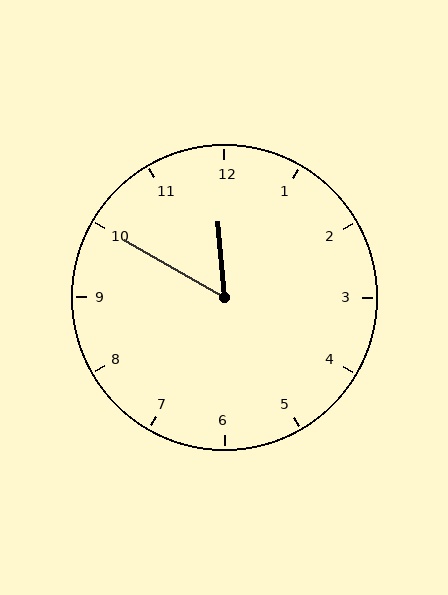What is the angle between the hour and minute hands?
Approximately 55 degrees.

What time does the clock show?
11:50.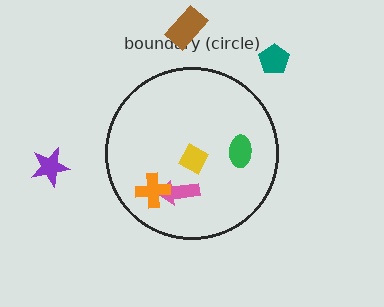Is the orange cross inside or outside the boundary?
Inside.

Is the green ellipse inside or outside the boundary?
Inside.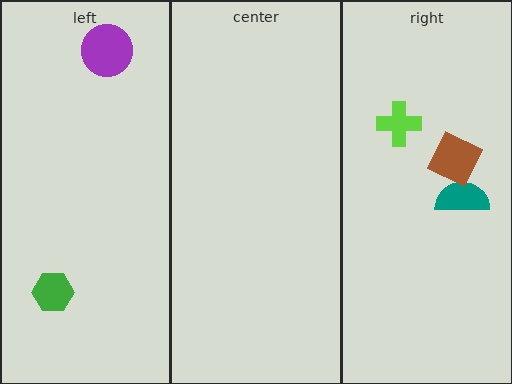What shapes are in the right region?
The teal semicircle, the brown square, the lime cross.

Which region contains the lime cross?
The right region.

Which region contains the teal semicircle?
The right region.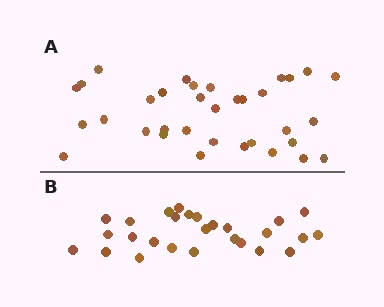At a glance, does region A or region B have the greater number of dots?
Region A (the top region) has more dots.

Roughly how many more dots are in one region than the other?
Region A has roughly 8 or so more dots than region B.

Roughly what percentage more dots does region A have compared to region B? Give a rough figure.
About 25% more.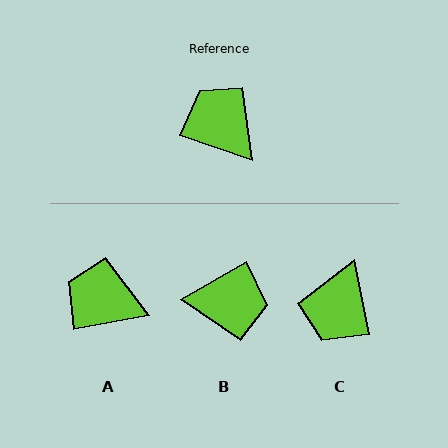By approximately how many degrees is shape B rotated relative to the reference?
Approximately 131 degrees clockwise.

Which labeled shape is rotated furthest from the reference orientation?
B, about 131 degrees away.